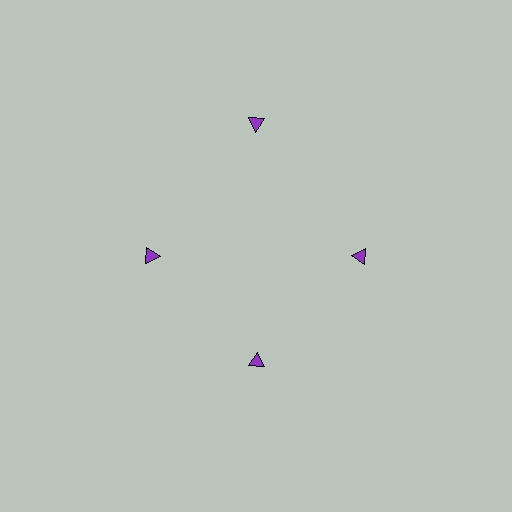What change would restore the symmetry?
The symmetry would be restored by moving it inward, back onto the ring so that all 4 triangles sit at equal angles and equal distance from the center.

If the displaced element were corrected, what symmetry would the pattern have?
It would have 4-fold rotational symmetry — the pattern would map onto itself every 90 degrees.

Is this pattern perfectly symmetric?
No. The 4 purple triangles are arranged in a ring, but one element near the 12 o'clock position is pushed outward from the center, breaking the 4-fold rotational symmetry.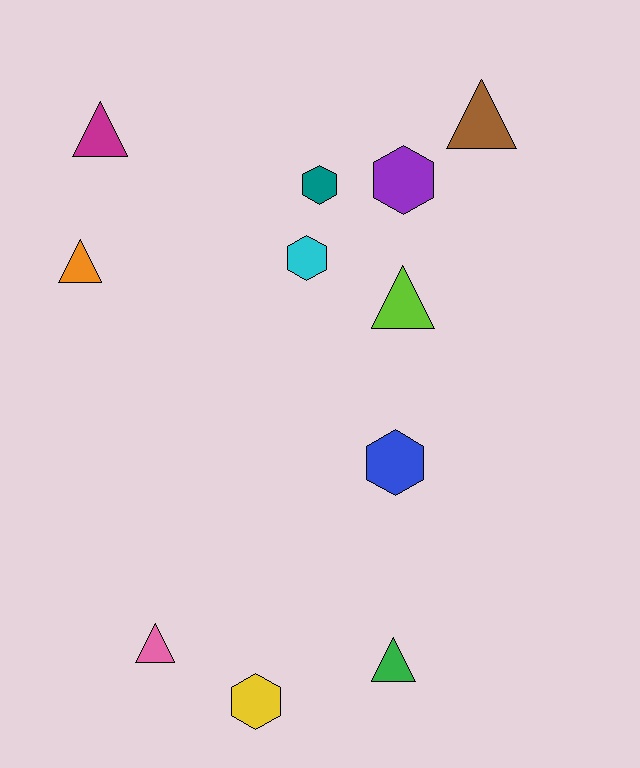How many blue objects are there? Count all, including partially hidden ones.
There is 1 blue object.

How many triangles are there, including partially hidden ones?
There are 6 triangles.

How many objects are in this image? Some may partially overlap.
There are 11 objects.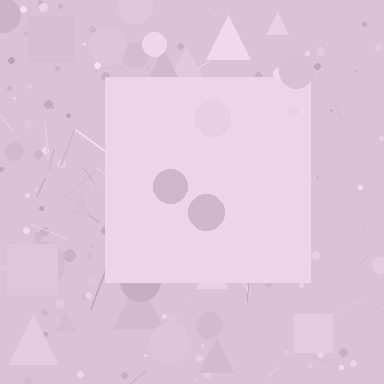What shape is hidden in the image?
A square is hidden in the image.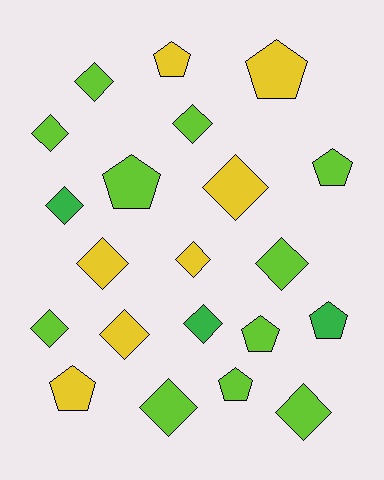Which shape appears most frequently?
Diamond, with 13 objects.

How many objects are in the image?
There are 21 objects.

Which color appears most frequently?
Lime, with 11 objects.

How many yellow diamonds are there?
There are 4 yellow diamonds.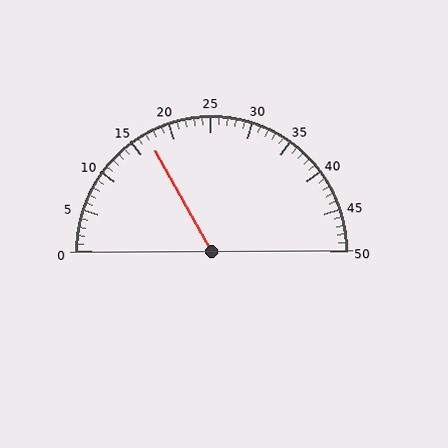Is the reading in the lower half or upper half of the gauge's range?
The reading is in the lower half of the range (0 to 50).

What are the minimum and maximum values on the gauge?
The gauge ranges from 0 to 50.